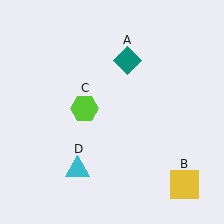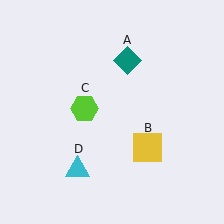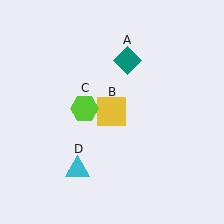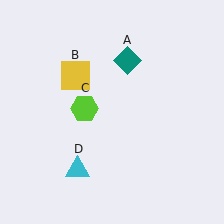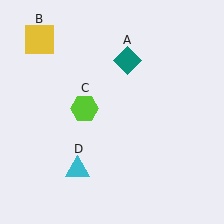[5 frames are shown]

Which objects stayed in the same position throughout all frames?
Teal diamond (object A) and lime hexagon (object C) and cyan triangle (object D) remained stationary.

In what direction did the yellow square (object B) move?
The yellow square (object B) moved up and to the left.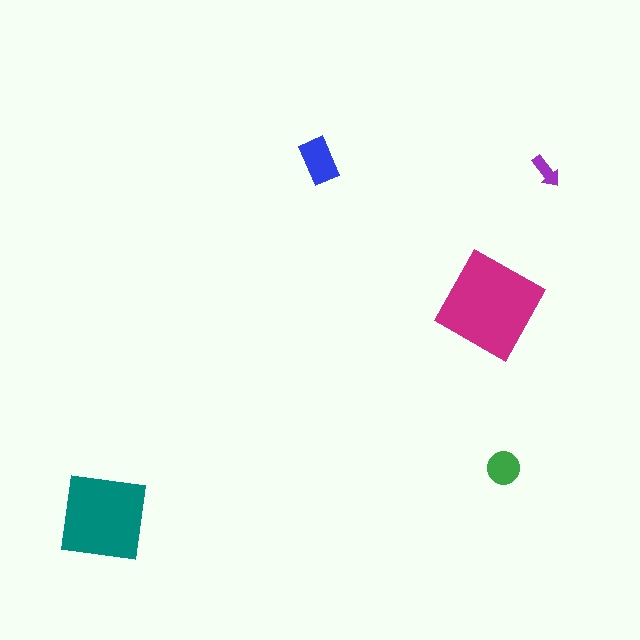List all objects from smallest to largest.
The purple arrow, the green circle, the blue rectangle, the teal square, the magenta diamond.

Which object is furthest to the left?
The teal square is leftmost.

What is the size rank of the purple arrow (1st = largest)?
5th.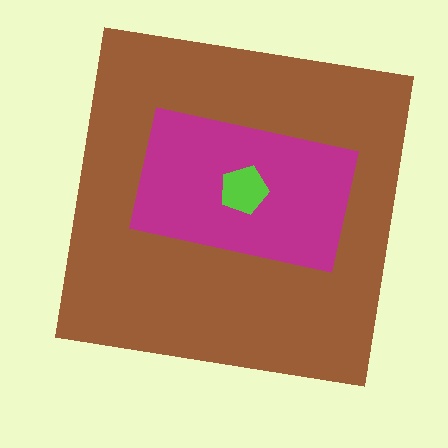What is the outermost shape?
The brown square.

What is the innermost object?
The lime pentagon.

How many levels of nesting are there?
3.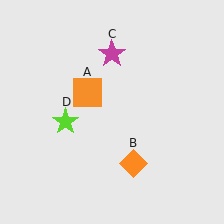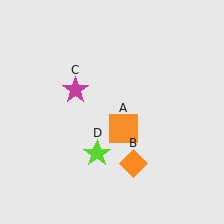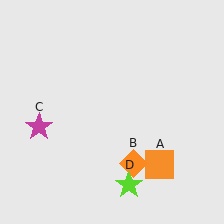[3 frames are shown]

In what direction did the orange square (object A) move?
The orange square (object A) moved down and to the right.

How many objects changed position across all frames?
3 objects changed position: orange square (object A), magenta star (object C), lime star (object D).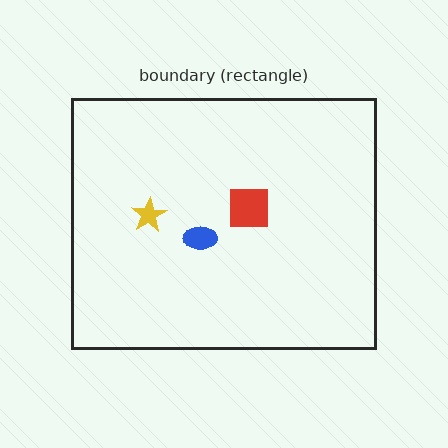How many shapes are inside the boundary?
3 inside, 0 outside.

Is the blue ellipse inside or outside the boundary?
Inside.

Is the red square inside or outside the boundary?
Inside.